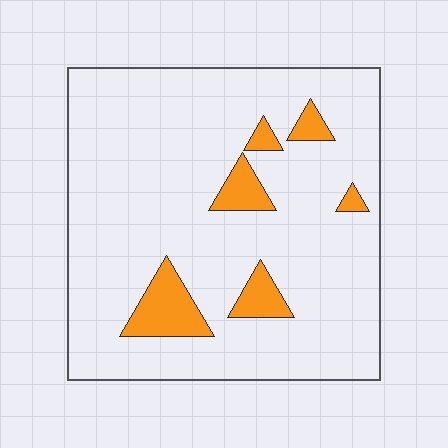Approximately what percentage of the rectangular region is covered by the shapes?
Approximately 10%.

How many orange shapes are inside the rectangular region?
6.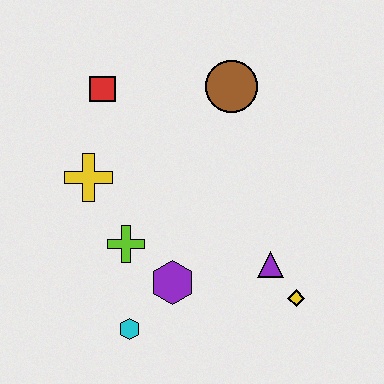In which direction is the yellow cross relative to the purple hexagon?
The yellow cross is above the purple hexagon.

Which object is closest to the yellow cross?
The lime cross is closest to the yellow cross.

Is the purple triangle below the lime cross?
Yes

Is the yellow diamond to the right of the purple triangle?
Yes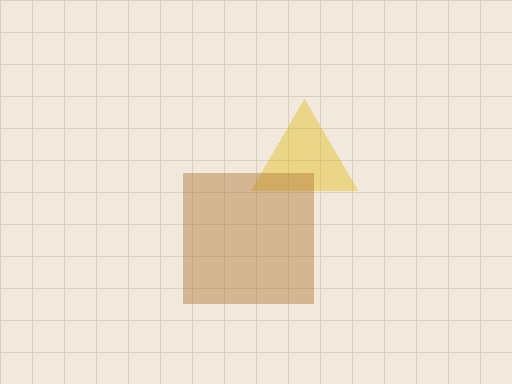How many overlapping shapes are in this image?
There are 2 overlapping shapes in the image.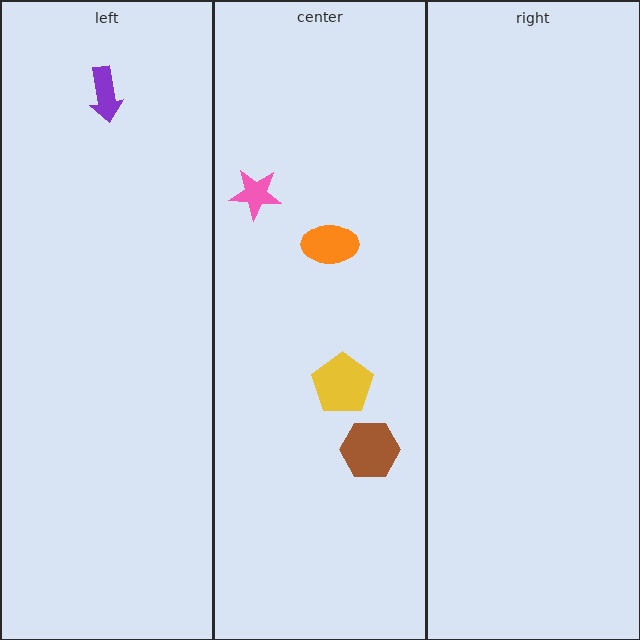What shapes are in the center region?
The pink star, the brown hexagon, the yellow pentagon, the orange ellipse.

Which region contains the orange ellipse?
The center region.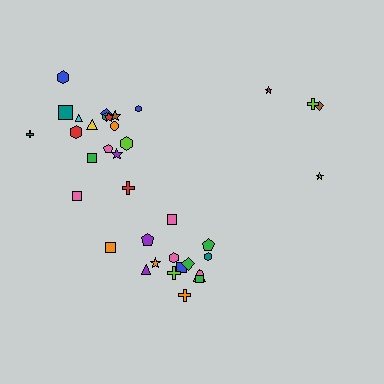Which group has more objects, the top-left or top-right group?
The top-left group.